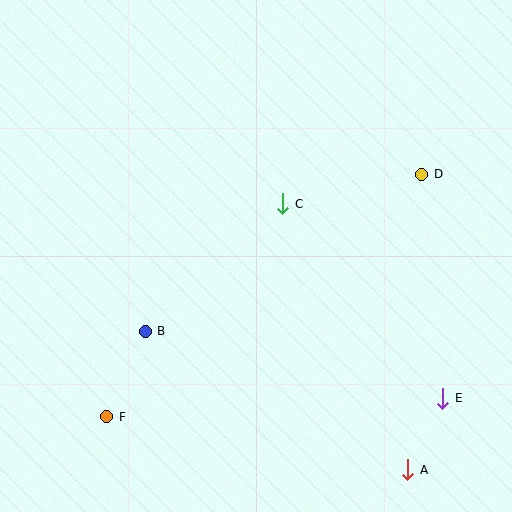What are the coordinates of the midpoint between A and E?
The midpoint between A and E is at (425, 434).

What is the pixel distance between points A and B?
The distance between A and B is 297 pixels.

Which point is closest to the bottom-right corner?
Point A is closest to the bottom-right corner.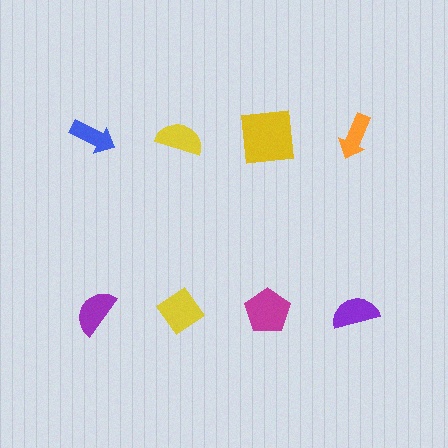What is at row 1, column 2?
A yellow semicircle.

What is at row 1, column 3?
A yellow square.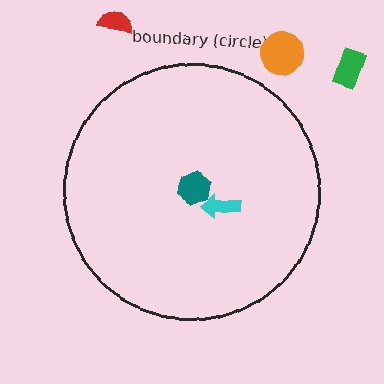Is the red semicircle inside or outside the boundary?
Outside.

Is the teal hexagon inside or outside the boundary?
Inside.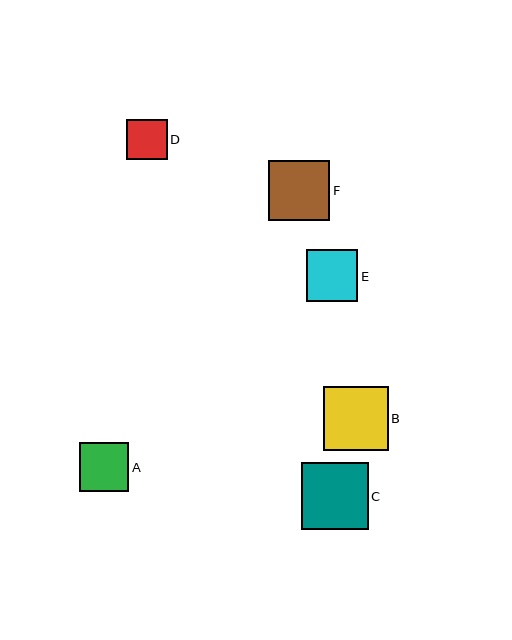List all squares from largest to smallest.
From largest to smallest: C, B, F, E, A, D.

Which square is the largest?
Square C is the largest with a size of approximately 67 pixels.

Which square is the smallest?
Square D is the smallest with a size of approximately 40 pixels.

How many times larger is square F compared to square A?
Square F is approximately 1.2 times the size of square A.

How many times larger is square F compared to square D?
Square F is approximately 1.5 times the size of square D.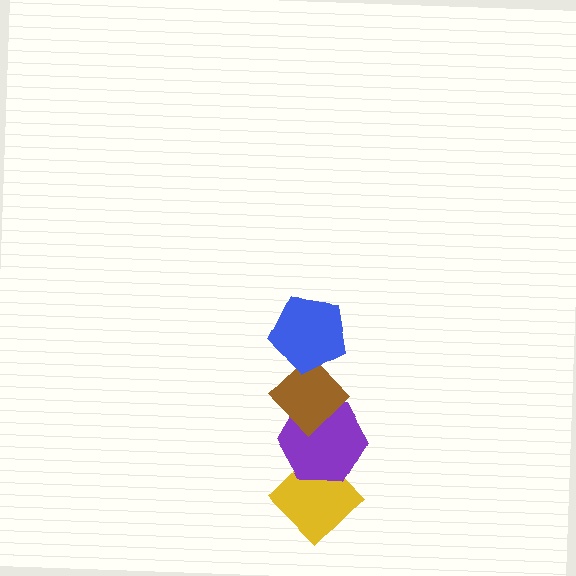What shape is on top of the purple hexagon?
The brown diamond is on top of the purple hexagon.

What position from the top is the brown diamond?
The brown diamond is 2nd from the top.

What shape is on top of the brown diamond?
The blue pentagon is on top of the brown diamond.